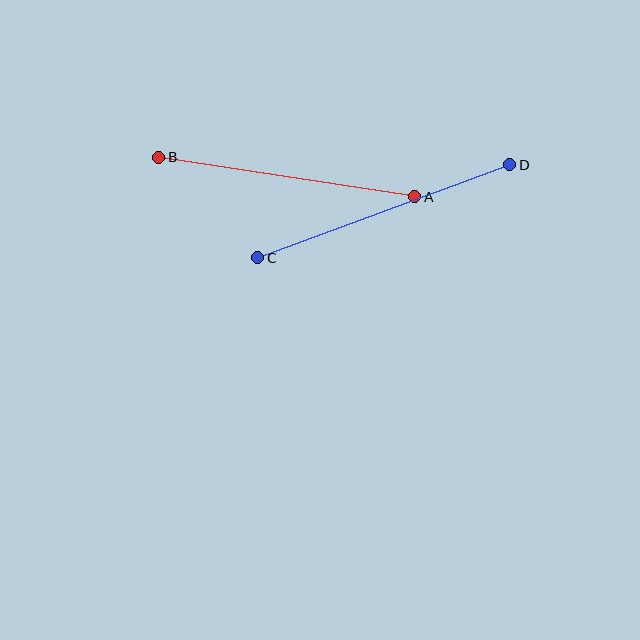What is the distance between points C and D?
The distance is approximately 268 pixels.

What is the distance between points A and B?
The distance is approximately 259 pixels.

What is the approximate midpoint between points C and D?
The midpoint is at approximately (384, 211) pixels.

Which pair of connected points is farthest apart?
Points C and D are farthest apart.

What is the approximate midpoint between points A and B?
The midpoint is at approximately (287, 177) pixels.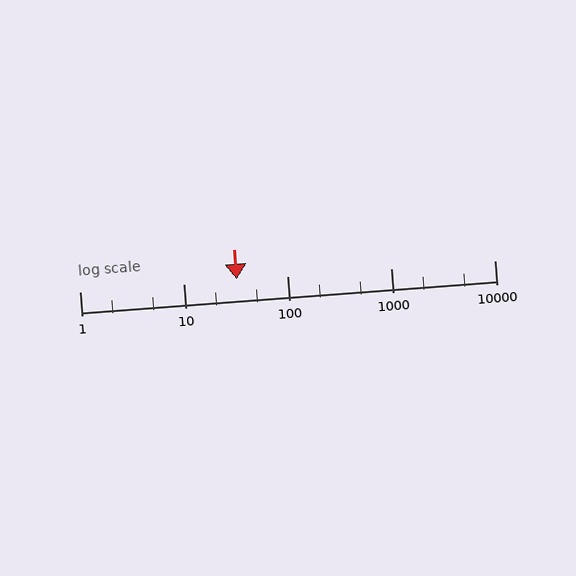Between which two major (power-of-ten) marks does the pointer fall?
The pointer is between 10 and 100.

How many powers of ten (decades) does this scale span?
The scale spans 4 decades, from 1 to 10000.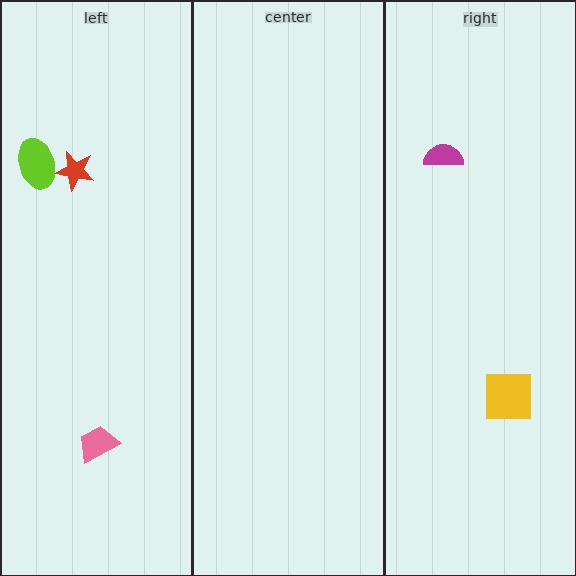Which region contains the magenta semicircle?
The right region.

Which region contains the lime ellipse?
The left region.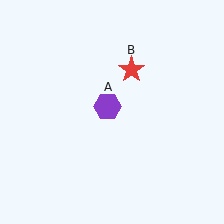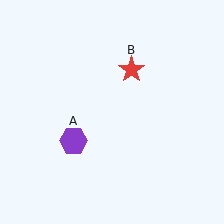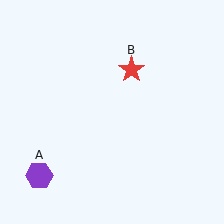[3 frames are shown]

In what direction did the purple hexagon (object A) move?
The purple hexagon (object A) moved down and to the left.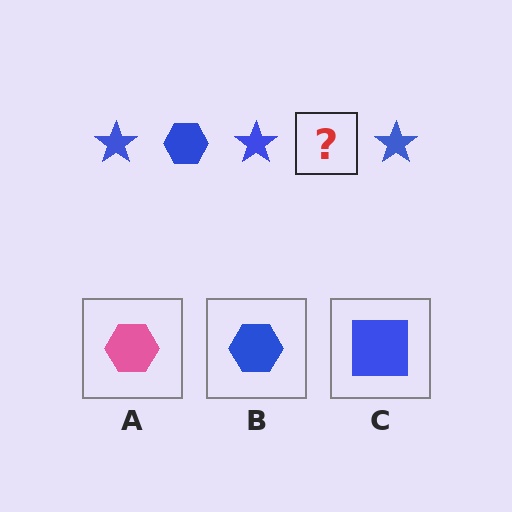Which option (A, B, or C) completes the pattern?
B.